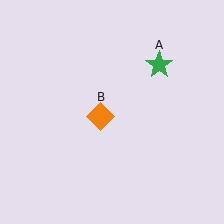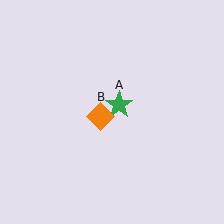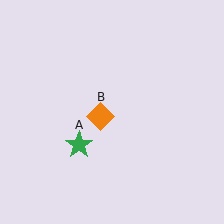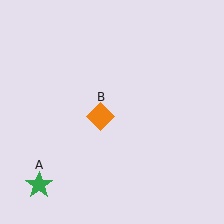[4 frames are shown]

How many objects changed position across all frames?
1 object changed position: green star (object A).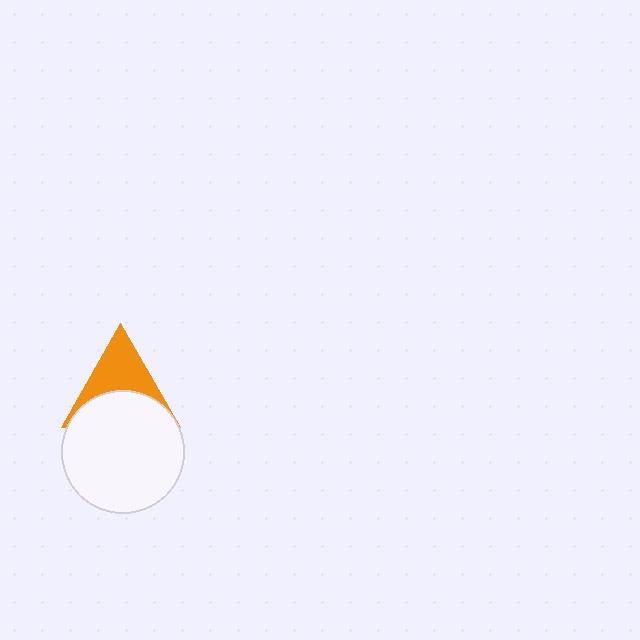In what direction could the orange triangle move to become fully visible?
The orange triangle could move up. That would shift it out from behind the white circle entirely.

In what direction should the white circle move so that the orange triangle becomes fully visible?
The white circle should move down. That is the shortest direction to clear the overlap and leave the orange triangle fully visible.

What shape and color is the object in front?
The object in front is a white circle.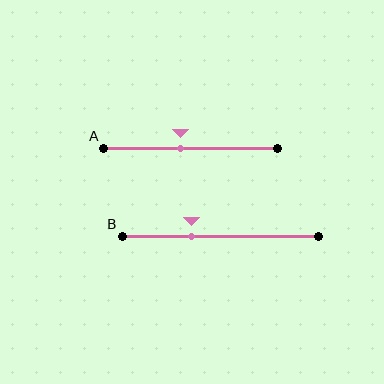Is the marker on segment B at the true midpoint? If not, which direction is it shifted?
No, the marker on segment B is shifted to the left by about 15% of the segment length.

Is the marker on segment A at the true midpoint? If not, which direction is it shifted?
No, the marker on segment A is shifted to the left by about 5% of the segment length.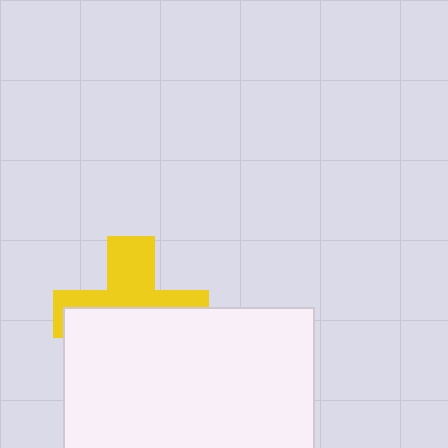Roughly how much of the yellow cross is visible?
A small part of it is visible (roughly 45%).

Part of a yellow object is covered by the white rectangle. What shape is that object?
It is a cross.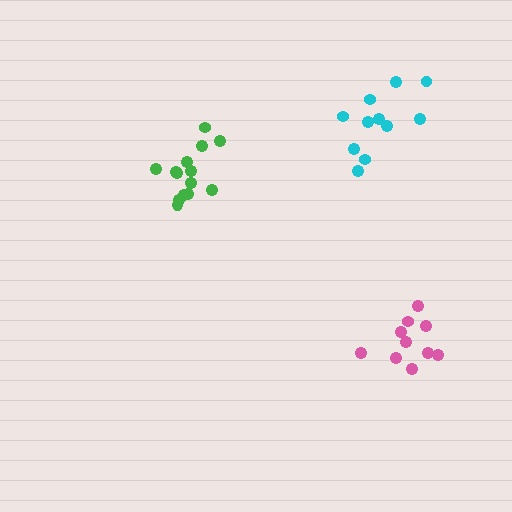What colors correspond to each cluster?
The clusters are colored: green, pink, cyan.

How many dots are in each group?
Group 1: 14 dots, Group 2: 10 dots, Group 3: 11 dots (35 total).